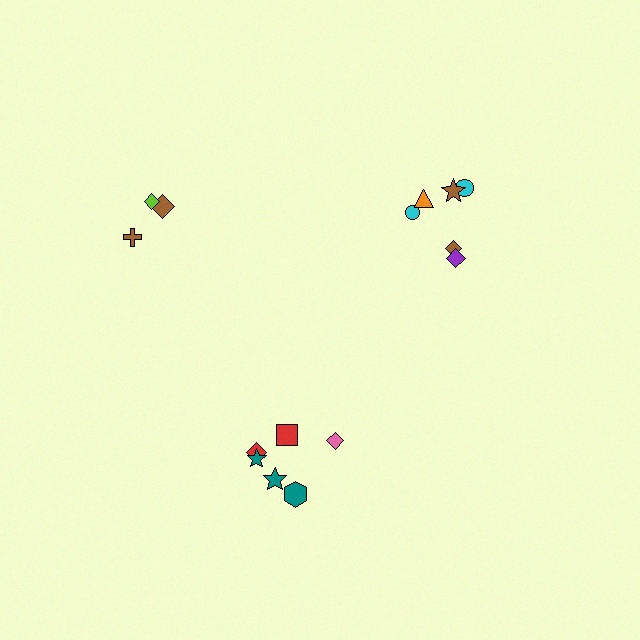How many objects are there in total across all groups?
There are 15 objects.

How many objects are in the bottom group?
There are 6 objects.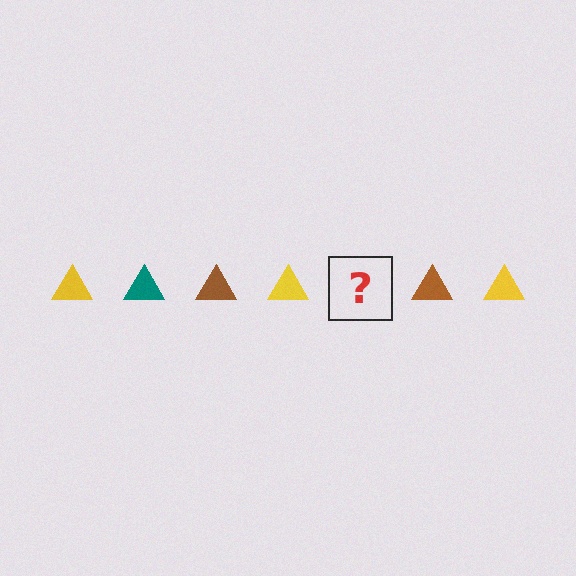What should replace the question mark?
The question mark should be replaced with a teal triangle.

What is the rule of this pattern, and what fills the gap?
The rule is that the pattern cycles through yellow, teal, brown triangles. The gap should be filled with a teal triangle.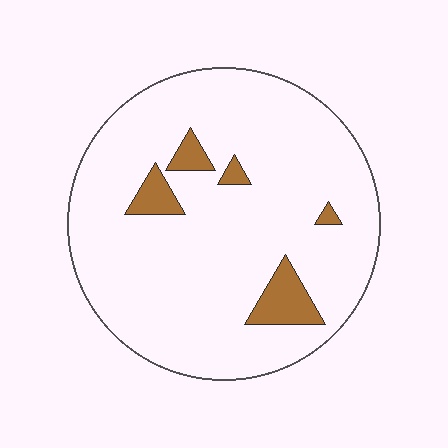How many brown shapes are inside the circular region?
5.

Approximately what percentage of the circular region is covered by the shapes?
Approximately 10%.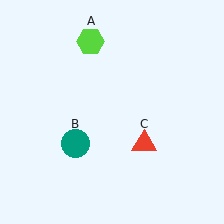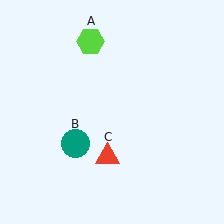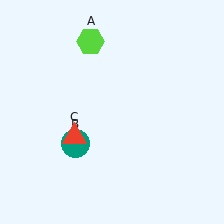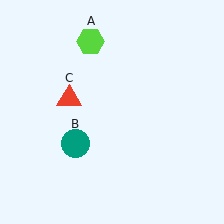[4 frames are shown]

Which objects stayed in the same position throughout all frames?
Lime hexagon (object A) and teal circle (object B) remained stationary.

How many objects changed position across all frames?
1 object changed position: red triangle (object C).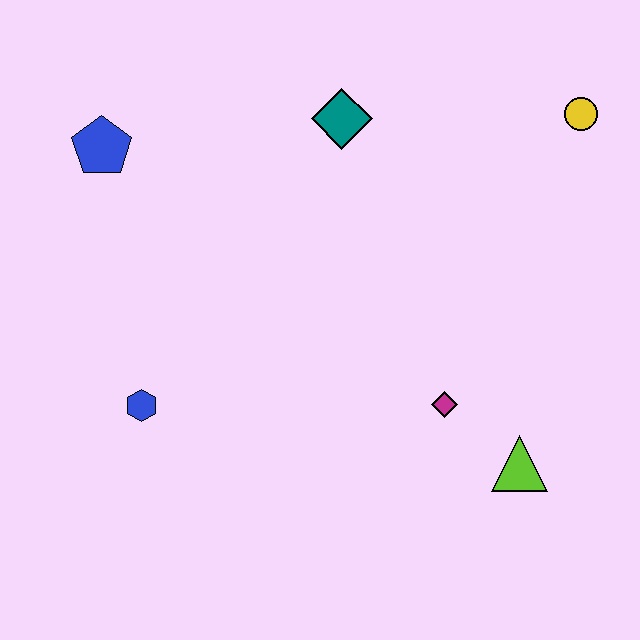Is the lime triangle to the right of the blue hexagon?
Yes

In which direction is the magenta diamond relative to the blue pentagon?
The magenta diamond is to the right of the blue pentagon.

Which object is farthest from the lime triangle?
The blue pentagon is farthest from the lime triangle.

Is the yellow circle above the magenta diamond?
Yes